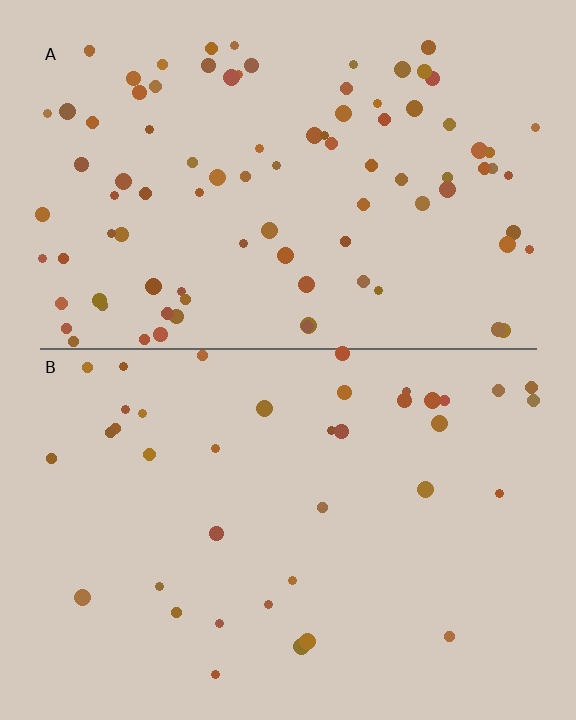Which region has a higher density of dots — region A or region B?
A (the top).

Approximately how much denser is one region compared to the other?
Approximately 2.4× — region A over region B.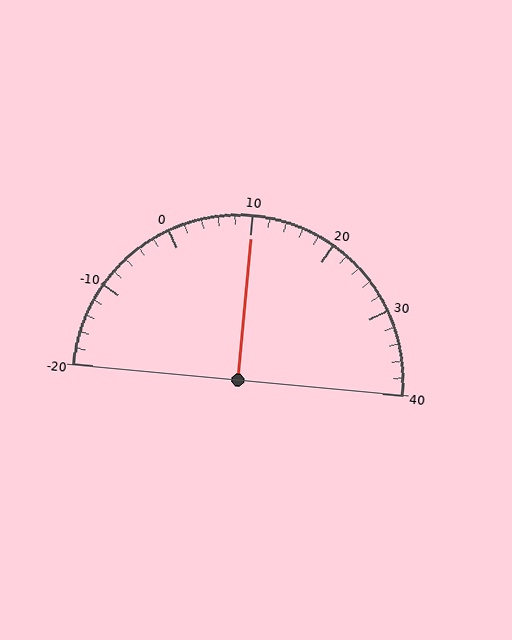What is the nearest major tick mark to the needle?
The nearest major tick mark is 10.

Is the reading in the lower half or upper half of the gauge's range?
The reading is in the upper half of the range (-20 to 40).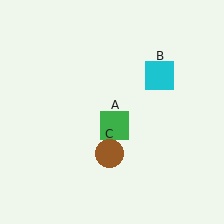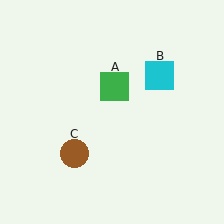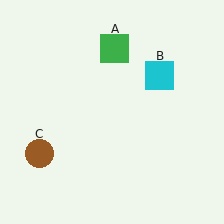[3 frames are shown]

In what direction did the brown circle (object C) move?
The brown circle (object C) moved left.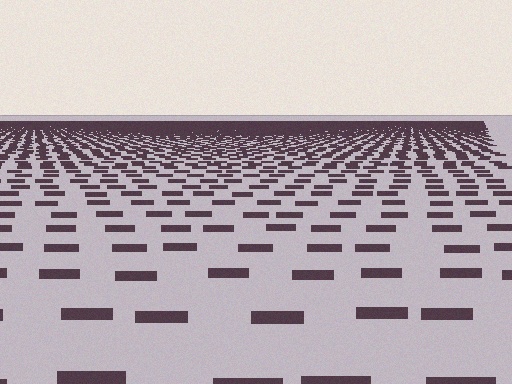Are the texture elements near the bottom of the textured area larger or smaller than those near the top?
Larger. Near the bottom, elements are closer to the viewer and appear at a bigger on-screen size.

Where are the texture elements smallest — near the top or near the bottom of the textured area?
Near the top.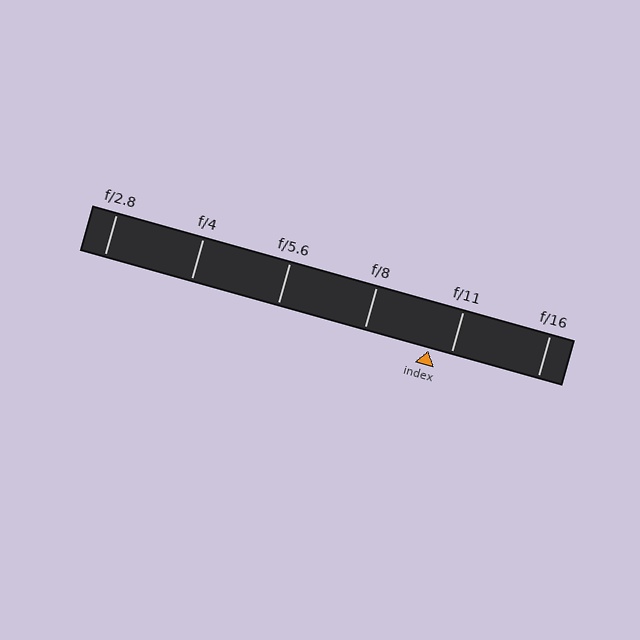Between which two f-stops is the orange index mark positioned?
The index mark is between f/8 and f/11.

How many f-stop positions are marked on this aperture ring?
There are 6 f-stop positions marked.